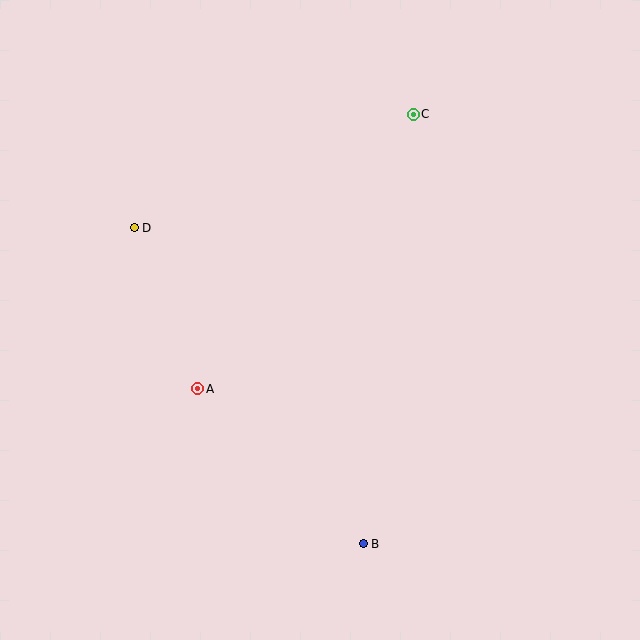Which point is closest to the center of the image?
Point A at (198, 389) is closest to the center.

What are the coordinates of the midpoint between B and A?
The midpoint between B and A is at (281, 466).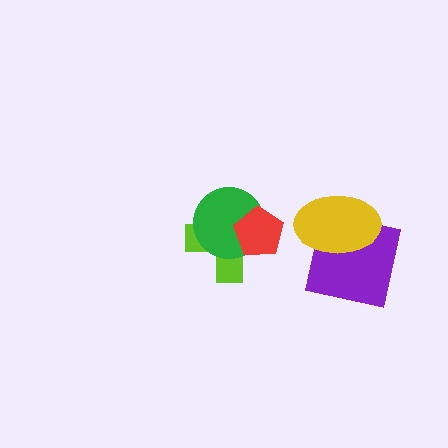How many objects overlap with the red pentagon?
2 objects overlap with the red pentagon.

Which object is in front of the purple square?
The yellow ellipse is in front of the purple square.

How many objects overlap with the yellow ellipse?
1 object overlaps with the yellow ellipse.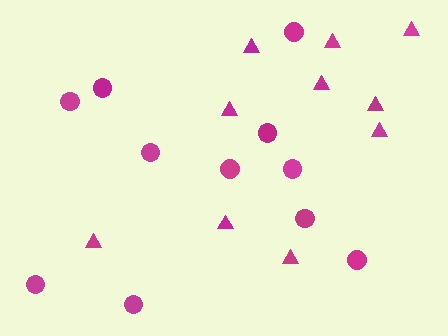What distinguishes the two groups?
There are 2 groups: one group of triangles (10) and one group of circles (11).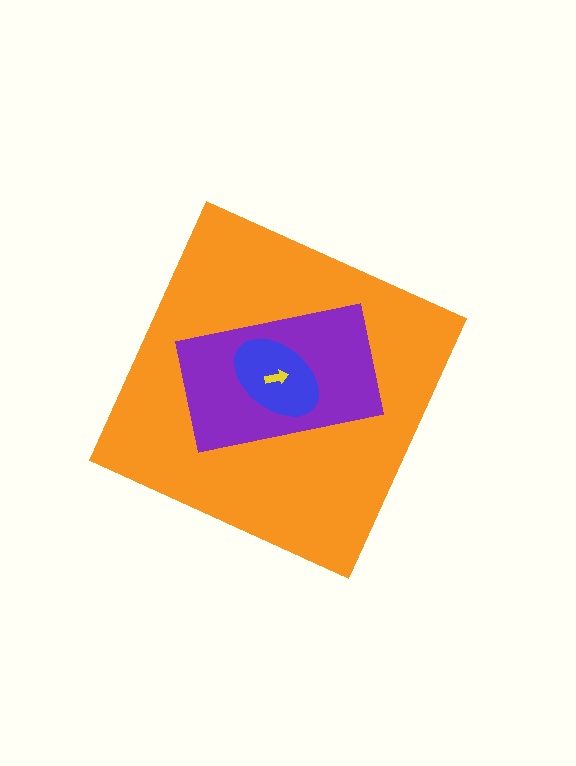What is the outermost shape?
The orange diamond.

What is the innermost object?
The yellow arrow.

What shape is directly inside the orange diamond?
The purple rectangle.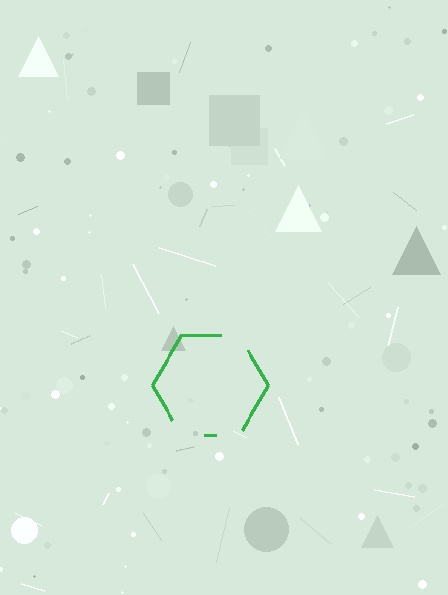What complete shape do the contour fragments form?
The contour fragments form a hexagon.